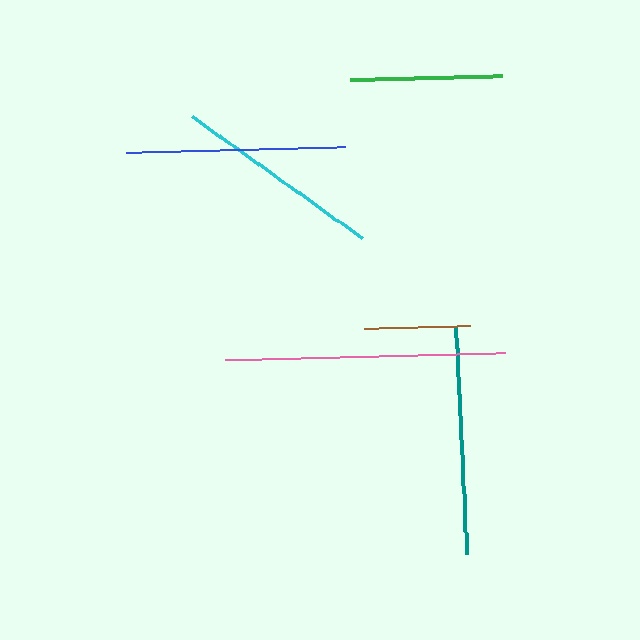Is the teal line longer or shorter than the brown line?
The teal line is longer than the brown line.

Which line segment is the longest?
The pink line is the longest at approximately 279 pixels.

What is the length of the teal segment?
The teal segment is approximately 229 pixels long.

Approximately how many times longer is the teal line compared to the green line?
The teal line is approximately 1.5 times the length of the green line.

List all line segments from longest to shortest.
From longest to shortest: pink, teal, blue, cyan, green, brown.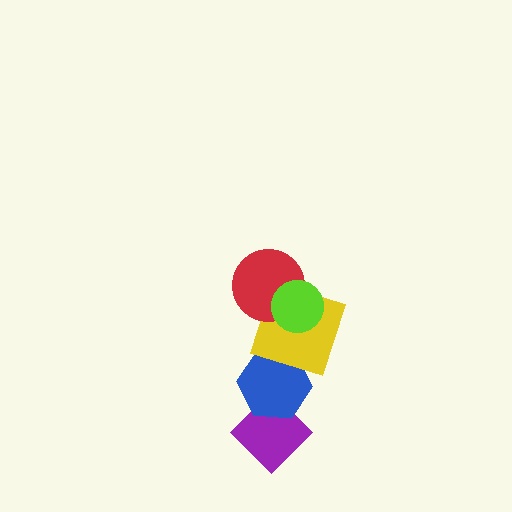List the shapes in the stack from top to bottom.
From top to bottom: the lime circle, the red circle, the yellow square, the blue hexagon, the purple diamond.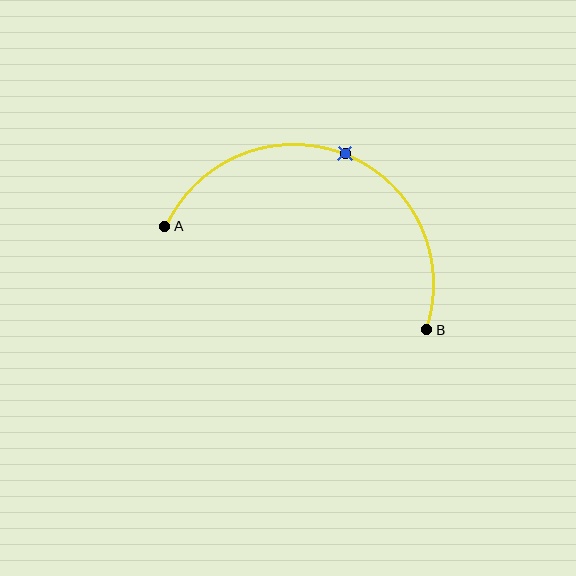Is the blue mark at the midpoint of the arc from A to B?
Yes. The blue mark lies on the arc at equal arc-length from both A and B — it is the arc midpoint.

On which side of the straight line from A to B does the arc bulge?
The arc bulges above the straight line connecting A and B.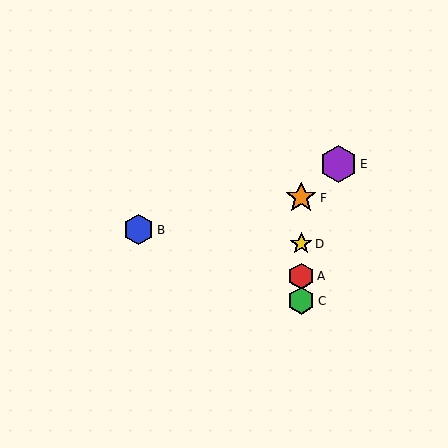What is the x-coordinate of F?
Object F is at x≈301.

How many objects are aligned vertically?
4 objects (A, C, D, F) are aligned vertically.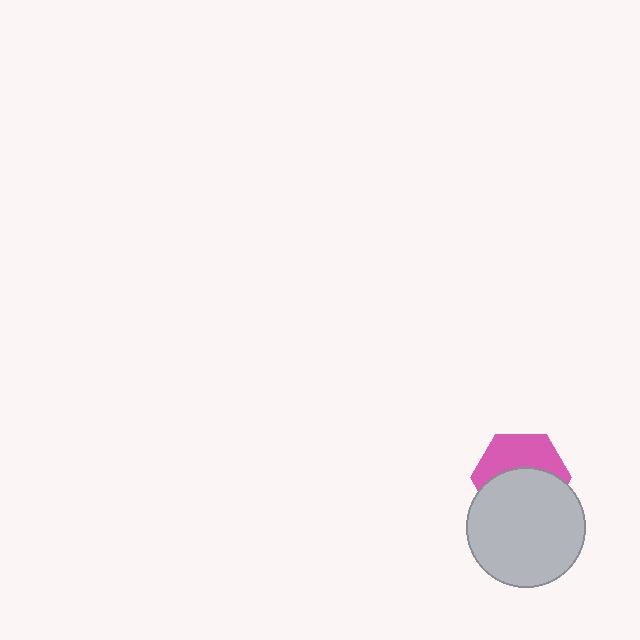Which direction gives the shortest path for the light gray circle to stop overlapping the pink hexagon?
Moving down gives the shortest separation.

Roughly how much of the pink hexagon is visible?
About half of it is visible (roughly 45%).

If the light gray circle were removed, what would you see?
You would see the complete pink hexagon.